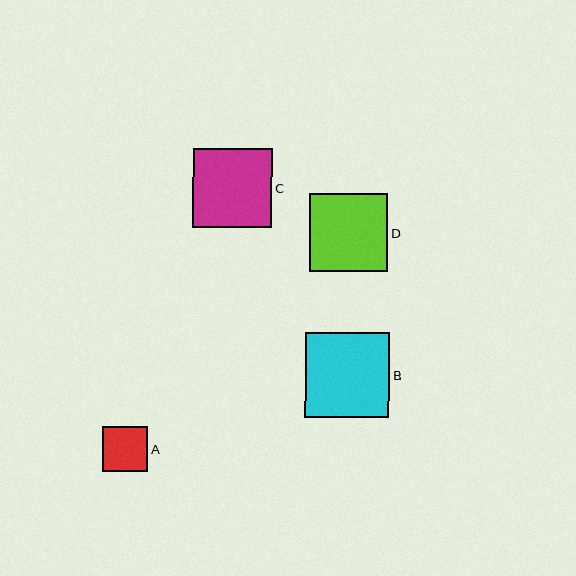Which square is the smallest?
Square A is the smallest with a size of approximately 45 pixels.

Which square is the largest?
Square B is the largest with a size of approximately 85 pixels.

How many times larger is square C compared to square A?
Square C is approximately 1.8 times the size of square A.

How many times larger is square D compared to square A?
Square D is approximately 1.7 times the size of square A.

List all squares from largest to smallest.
From largest to smallest: B, C, D, A.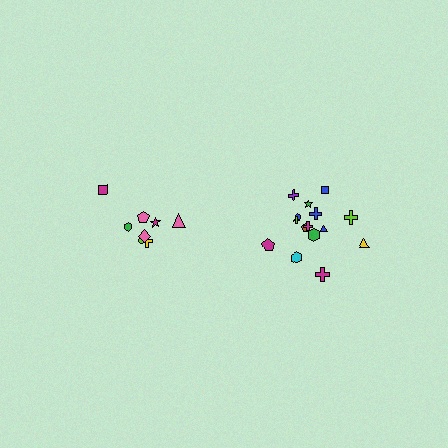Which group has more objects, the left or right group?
The right group.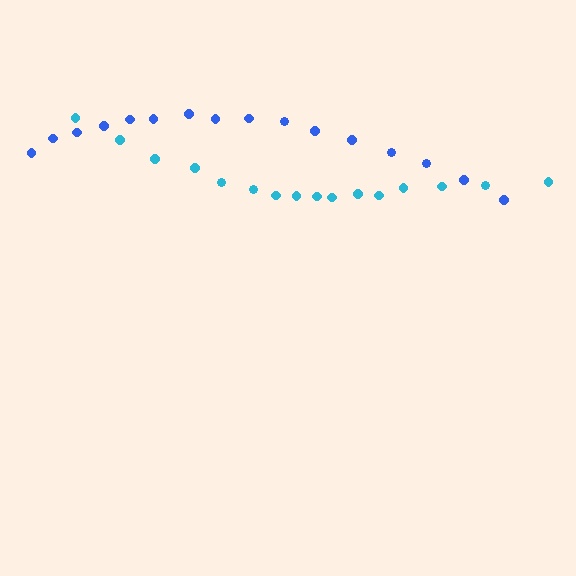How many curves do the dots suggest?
There are 2 distinct paths.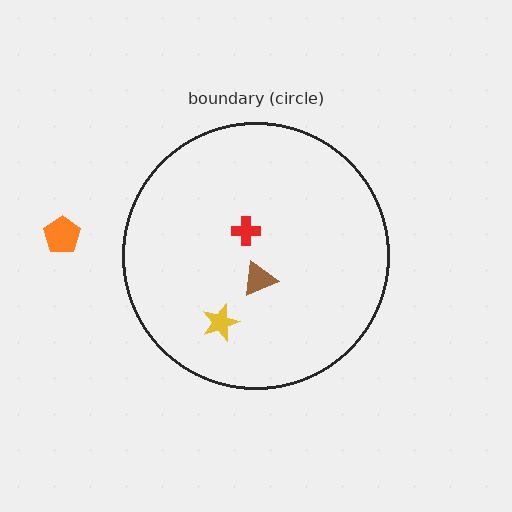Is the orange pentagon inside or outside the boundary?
Outside.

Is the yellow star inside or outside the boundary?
Inside.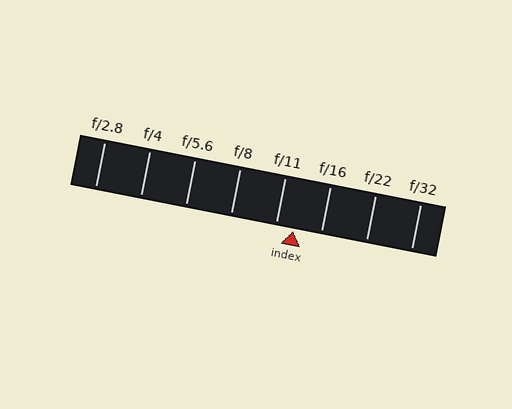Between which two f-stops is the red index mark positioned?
The index mark is between f/11 and f/16.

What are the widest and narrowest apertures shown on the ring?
The widest aperture shown is f/2.8 and the narrowest is f/32.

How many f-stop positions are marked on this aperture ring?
There are 8 f-stop positions marked.